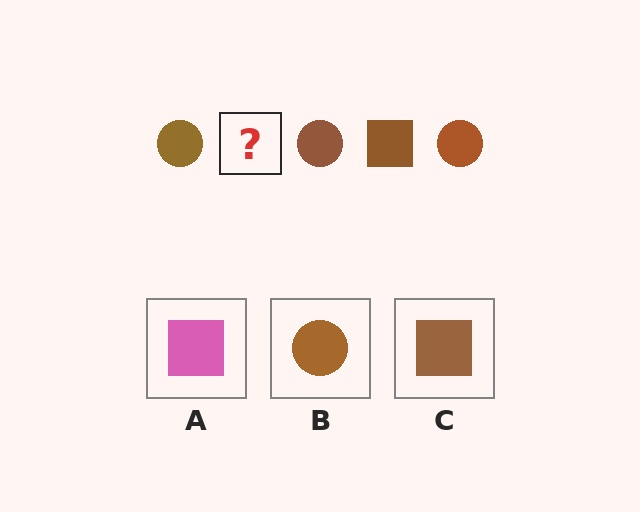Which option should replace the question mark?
Option C.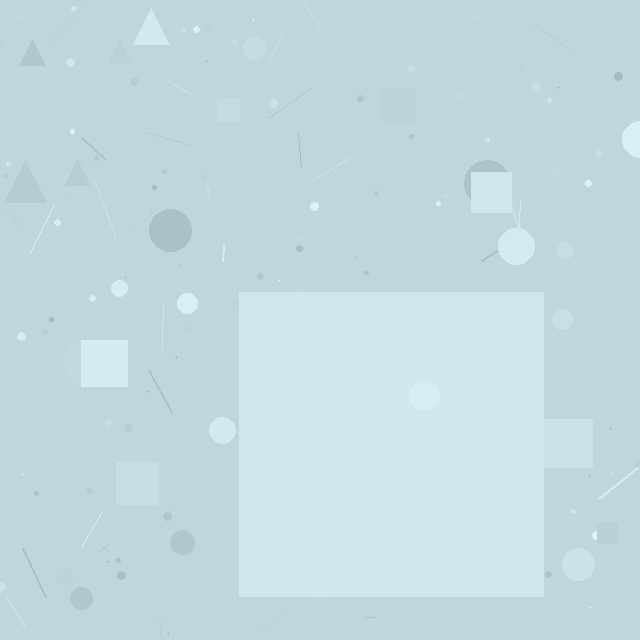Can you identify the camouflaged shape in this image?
The camouflaged shape is a square.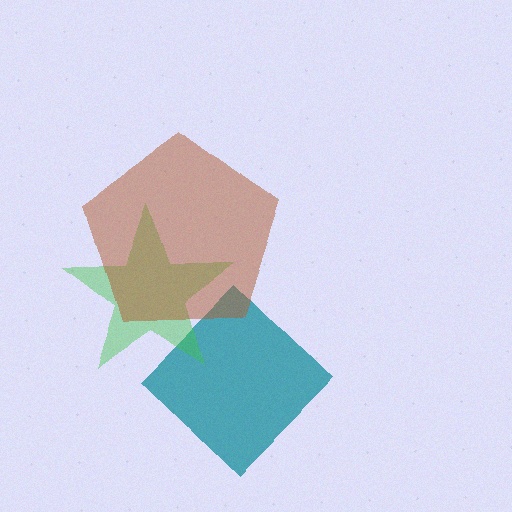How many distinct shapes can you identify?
There are 3 distinct shapes: a teal diamond, a green star, a brown pentagon.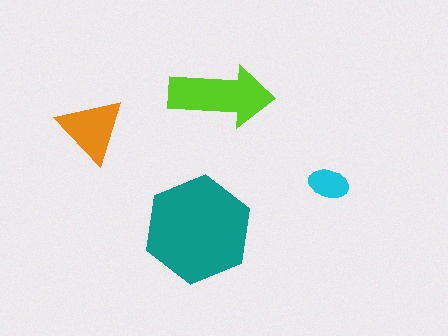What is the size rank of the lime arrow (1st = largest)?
2nd.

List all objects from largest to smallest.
The teal hexagon, the lime arrow, the orange triangle, the cyan ellipse.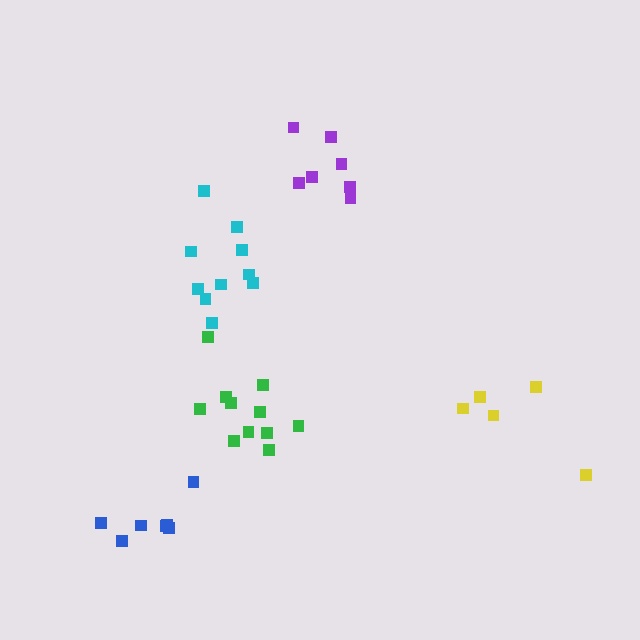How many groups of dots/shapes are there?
There are 5 groups.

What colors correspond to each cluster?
The clusters are colored: green, purple, yellow, cyan, blue.